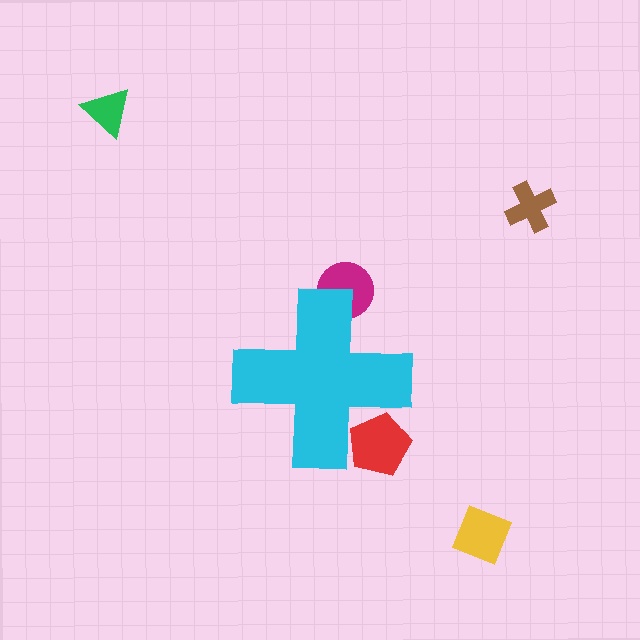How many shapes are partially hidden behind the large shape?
2 shapes are partially hidden.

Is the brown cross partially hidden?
No, the brown cross is fully visible.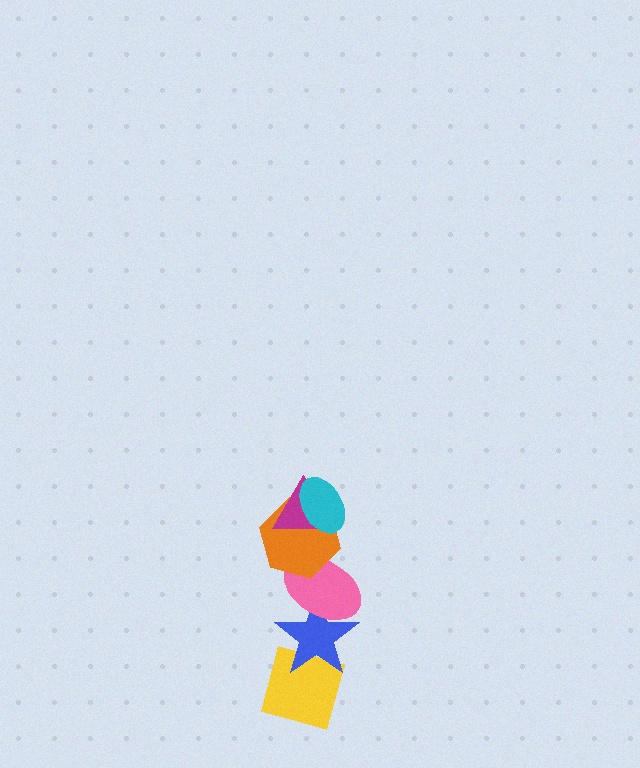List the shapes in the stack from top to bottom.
From top to bottom: the cyan ellipse, the magenta triangle, the orange hexagon, the pink ellipse, the blue star, the yellow square.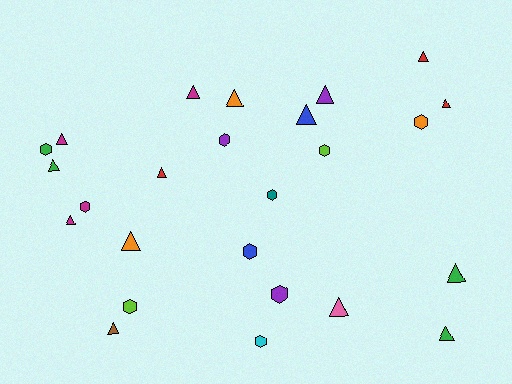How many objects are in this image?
There are 25 objects.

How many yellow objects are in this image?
There are no yellow objects.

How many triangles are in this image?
There are 15 triangles.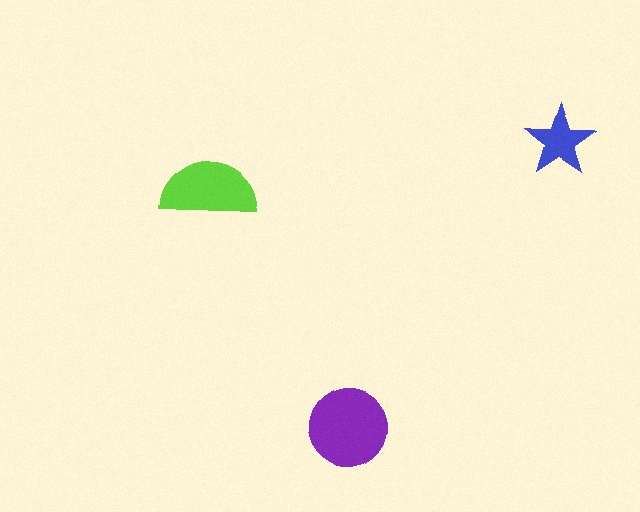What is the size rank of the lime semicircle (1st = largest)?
2nd.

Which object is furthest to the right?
The blue star is rightmost.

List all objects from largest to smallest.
The purple circle, the lime semicircle, the blue star.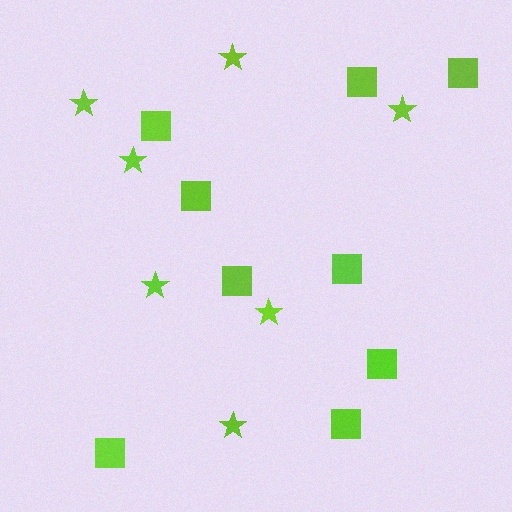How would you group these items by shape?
There are 2 groups: one group of squares (9) and one group of stars (7).